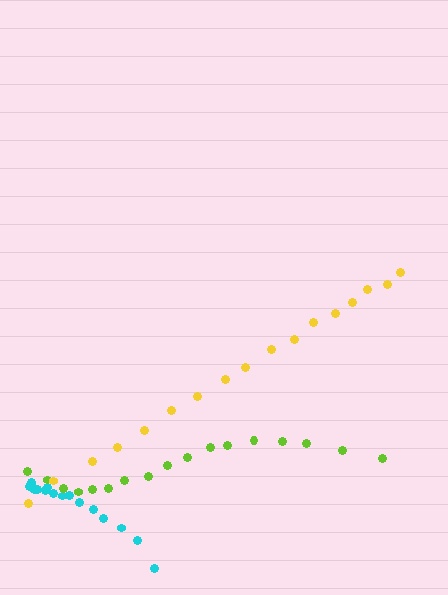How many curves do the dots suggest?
There are 3 distinct paths.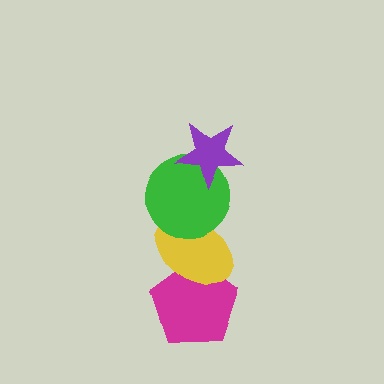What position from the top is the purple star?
The purple star is 1st from the top.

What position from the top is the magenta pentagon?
The magenta pentagon is 4th from the top.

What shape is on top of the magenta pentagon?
The yellow ellipse is on top of the magenta pentagon.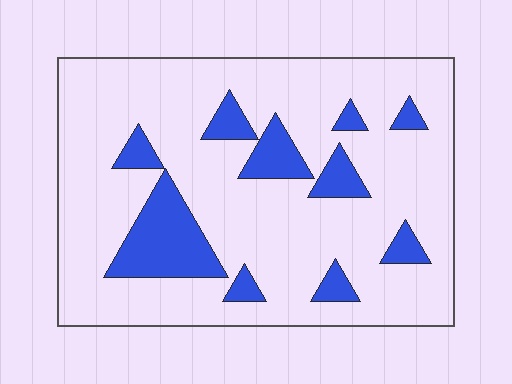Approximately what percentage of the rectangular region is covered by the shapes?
Approximately 20%.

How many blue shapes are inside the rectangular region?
10.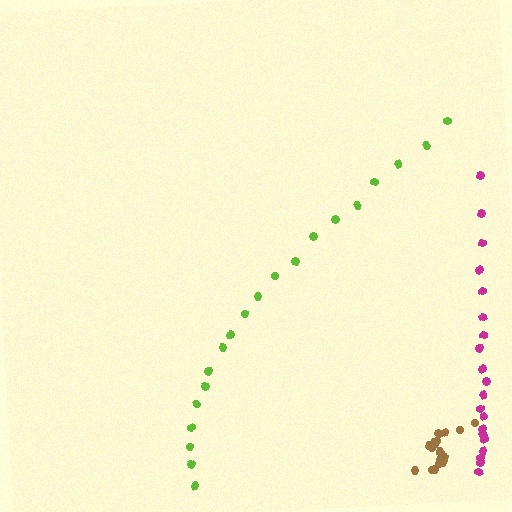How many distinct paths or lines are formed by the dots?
There are 3 distinct paths.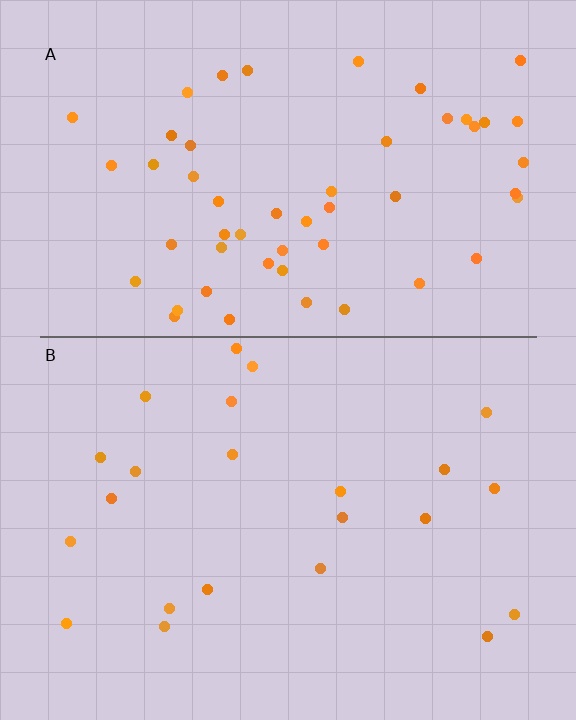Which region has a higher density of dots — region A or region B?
A (the top).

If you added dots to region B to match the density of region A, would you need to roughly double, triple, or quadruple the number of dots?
Approximately double.